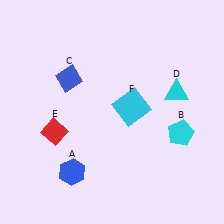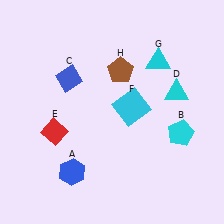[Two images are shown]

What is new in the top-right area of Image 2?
A brown pentagon (H) was added in the top-right area of Image 2.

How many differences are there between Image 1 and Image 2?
There are 2 differences between the two images.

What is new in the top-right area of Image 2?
A cyan triangle (G) was added in the top-right area of Image 2.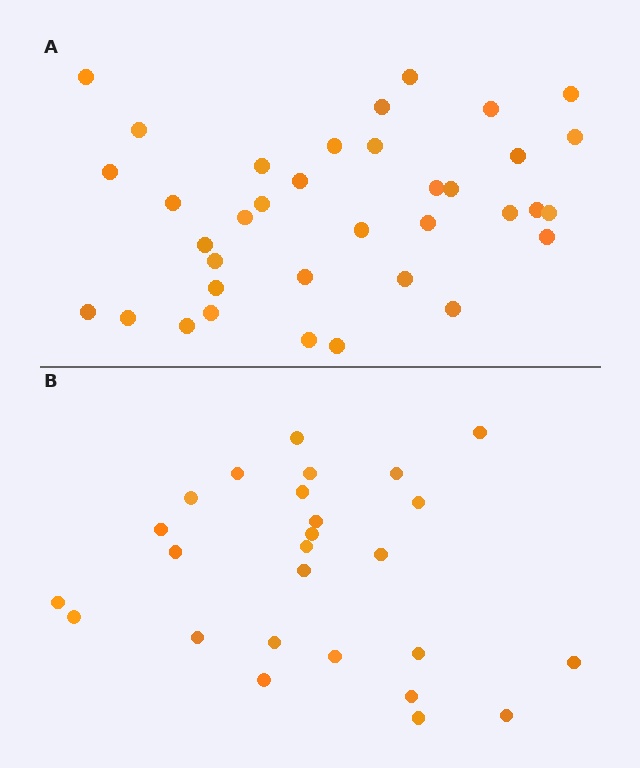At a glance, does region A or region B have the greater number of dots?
Region A (the top region) has more dots.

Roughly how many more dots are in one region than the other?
Region A has roughly 10 or so more dots than region B.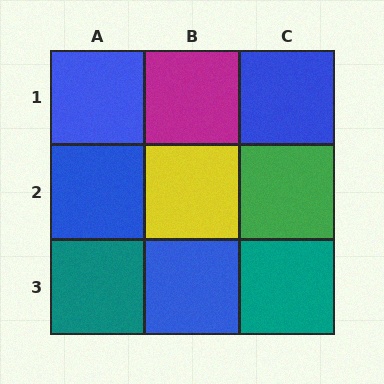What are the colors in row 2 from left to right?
Blue, yellow, green.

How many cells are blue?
4 cells are blue.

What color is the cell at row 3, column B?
Blue.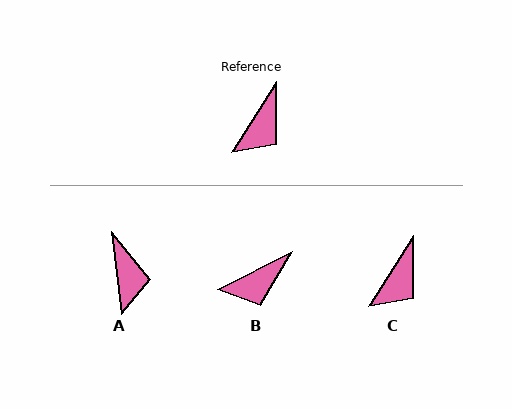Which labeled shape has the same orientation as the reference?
C.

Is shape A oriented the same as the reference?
No, it is off by about 40 degrees.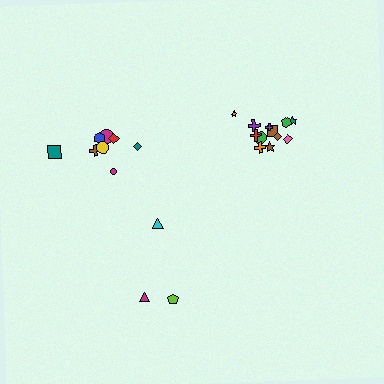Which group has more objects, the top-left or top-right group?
The top-right group.